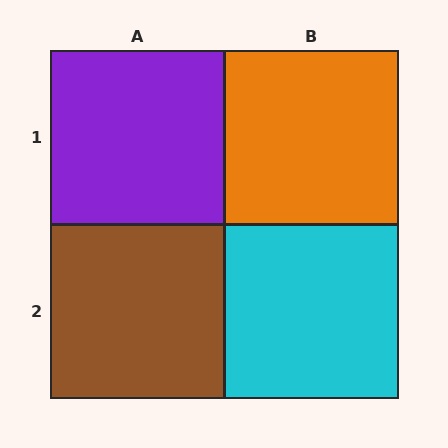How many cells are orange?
1 cell is orange.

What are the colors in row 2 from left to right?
Brown, cyan.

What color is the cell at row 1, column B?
Orange.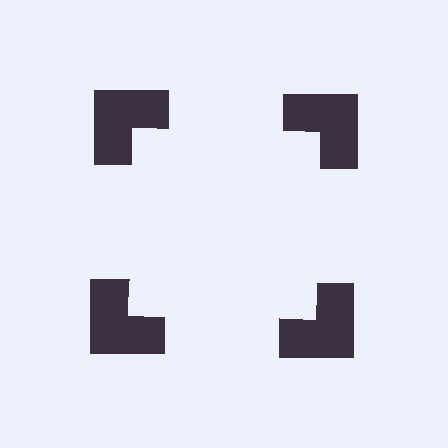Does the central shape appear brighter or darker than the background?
It typically appears slightly brighter than the background, even though no actual brightness change is drawn.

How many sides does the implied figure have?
4 sides.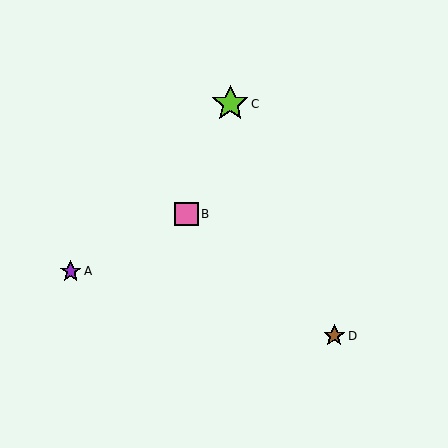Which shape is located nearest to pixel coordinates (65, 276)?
The purple star (labeled A) at (71, 271) is nearest to that location.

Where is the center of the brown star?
The center of the brown star is at (334, 336).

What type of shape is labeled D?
Shape D is a brown star.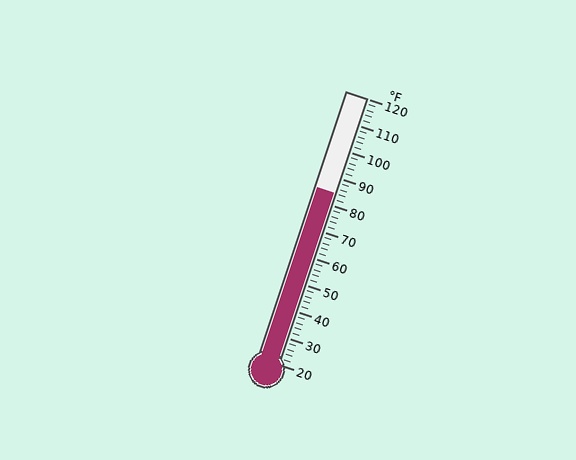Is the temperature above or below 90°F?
The temperature is below 90°F.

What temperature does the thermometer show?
The thermometer shows approximately 84°F.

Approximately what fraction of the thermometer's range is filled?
The thermometer is filled to approximately 65% of its range.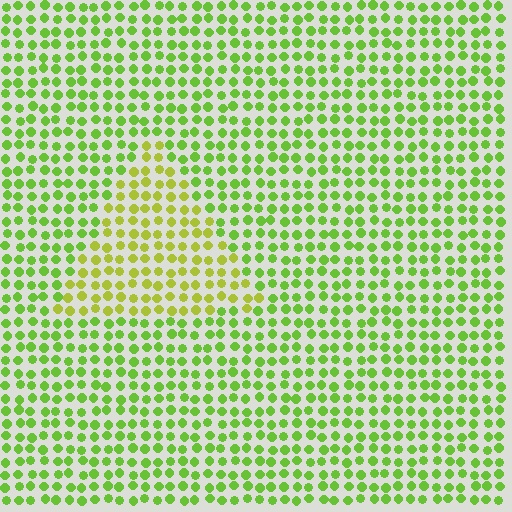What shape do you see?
I see a triangle.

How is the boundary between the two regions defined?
The boundary is defined purely by a slight shift in hue (about 28 degrees). Spacing, size, and orientation are identical on both sides.